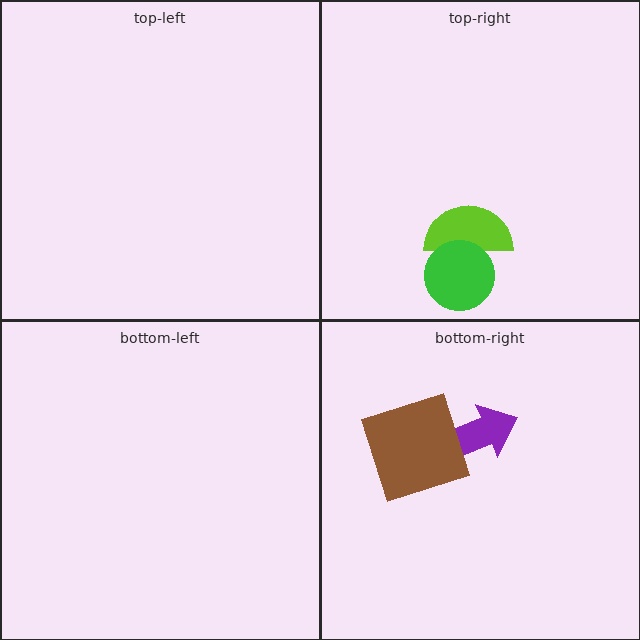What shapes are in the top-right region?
The lime semicircle, the green circle.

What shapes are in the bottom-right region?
The purple arrow, the brown square.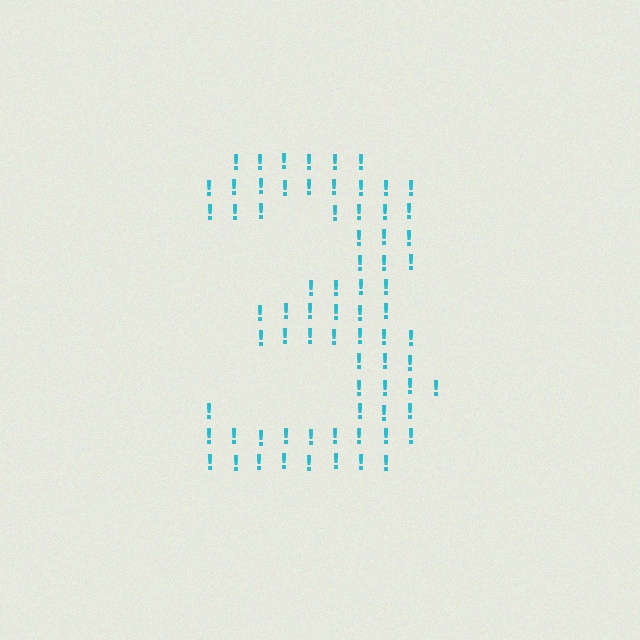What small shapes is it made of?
It is made of small exclamation marks.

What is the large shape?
The large shape is the digit 3.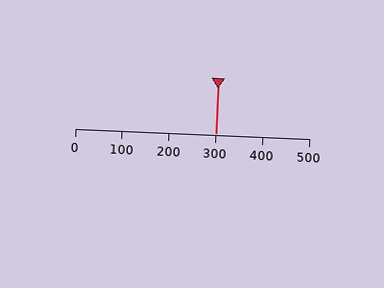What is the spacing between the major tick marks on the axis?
The major ticks are spaced 100 apart.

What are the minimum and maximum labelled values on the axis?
The axis runs from 0 to 500.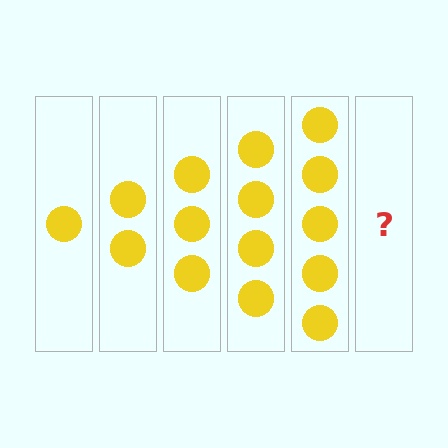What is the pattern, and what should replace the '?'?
The pattern is that each step adds one more circle. The '?' should be 6 circles.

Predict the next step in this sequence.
The next step is 6 circles.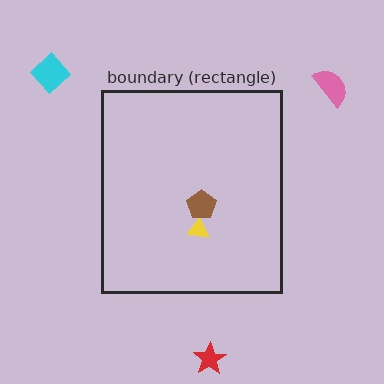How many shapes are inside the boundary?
2 inside, 3 outside.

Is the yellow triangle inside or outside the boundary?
Inside.